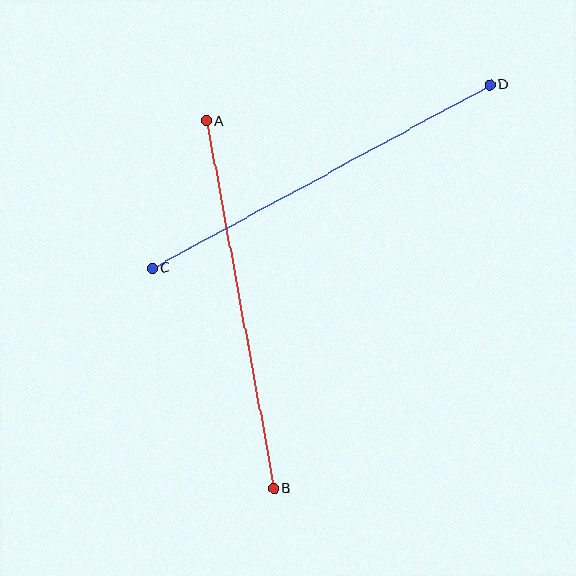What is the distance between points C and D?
The distance is approximately 384 pixels.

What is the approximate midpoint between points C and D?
The midpoint is at approximately (321, 176) pixels.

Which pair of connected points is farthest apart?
Points C and D are farthest apart.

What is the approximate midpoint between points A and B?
The midpoint is at approximately (240, 305) pixels.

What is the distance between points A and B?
The distance is approximately 374 pixels.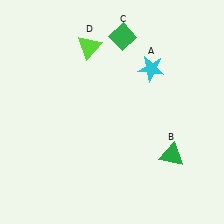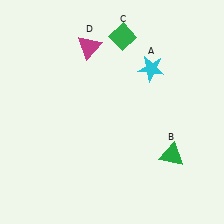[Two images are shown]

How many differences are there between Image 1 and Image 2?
There is 1 difference between the two images.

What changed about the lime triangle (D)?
In Image 1, D is lime. In Image 2, it changed to magenta.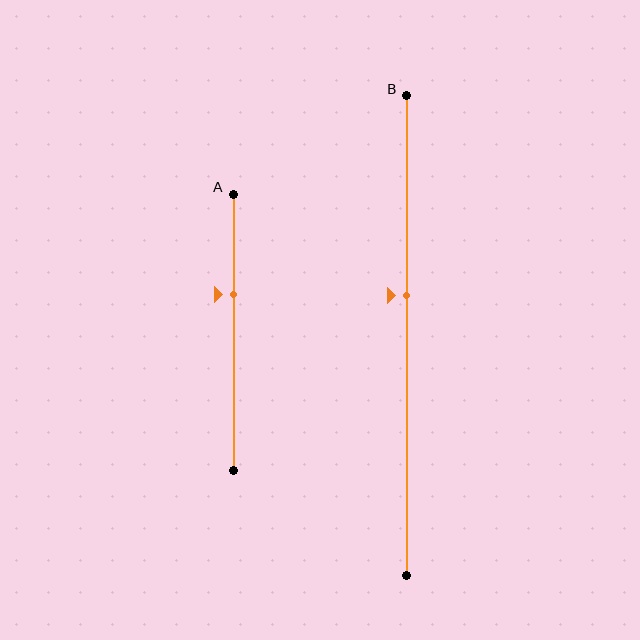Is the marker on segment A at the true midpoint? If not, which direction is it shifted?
No, the marker on segment A is shifted upward by about 14% of the segment length.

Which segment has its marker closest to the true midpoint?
Segment B has its marker closest to the true midpoint.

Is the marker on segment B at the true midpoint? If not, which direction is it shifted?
No, the marker on segment B is shifted upward by about 8% of the segment length.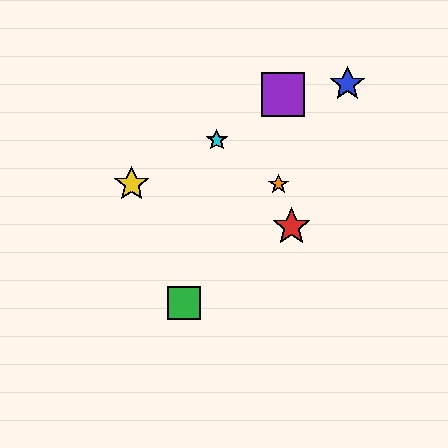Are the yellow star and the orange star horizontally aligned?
Yes, both are at y≈184.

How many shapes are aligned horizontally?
2 shapes (the yellow star, the orange star) are aligned horizontally.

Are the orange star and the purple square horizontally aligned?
No, the orange star is at y≈184 and the purple square is at y≈94.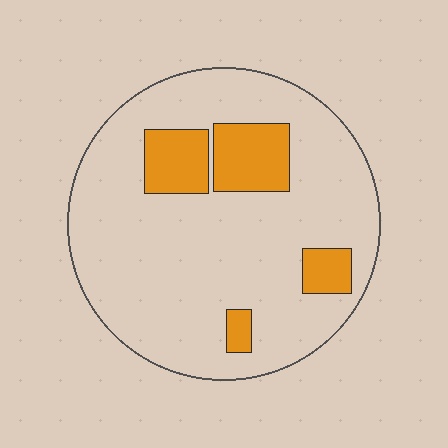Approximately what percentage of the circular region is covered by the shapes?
Approximately 15%.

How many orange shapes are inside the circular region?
4.